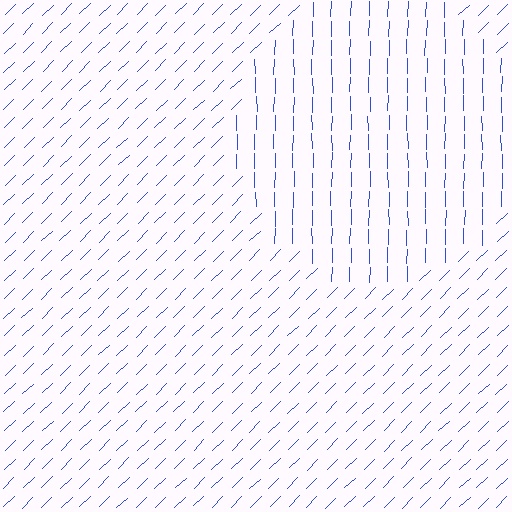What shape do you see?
I see a circle.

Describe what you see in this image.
The image is filled with small blue line segments. A circle region in the image has lines oriented differently from the surrounding lines, creating a visible texture boundary.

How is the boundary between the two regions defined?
The boundary is defined purely by a change in line orientation (approximately 45 degrees difference). All lines are the same color and thickness.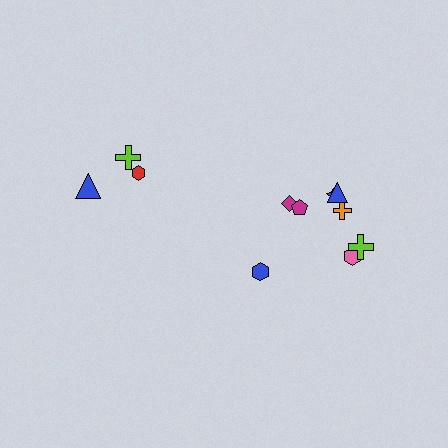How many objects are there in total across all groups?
There are 11 objects.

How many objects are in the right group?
There are 8 objects.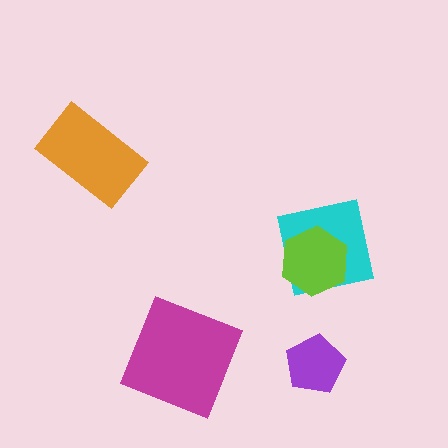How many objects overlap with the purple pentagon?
0 objects overlap with the purple pentagon.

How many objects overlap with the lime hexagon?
1 object overlaps with the lime hexagon.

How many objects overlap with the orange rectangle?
0 objects overlap with the orange rectangle.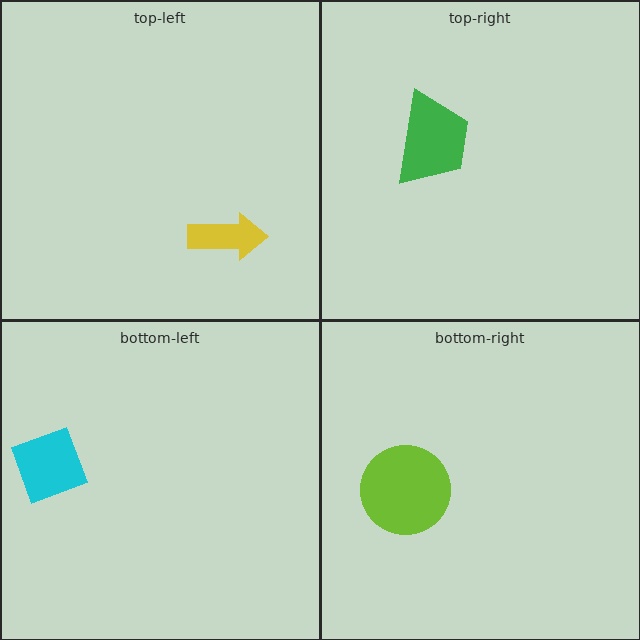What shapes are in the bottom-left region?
The cyan diamond.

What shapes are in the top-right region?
The green trapezoid.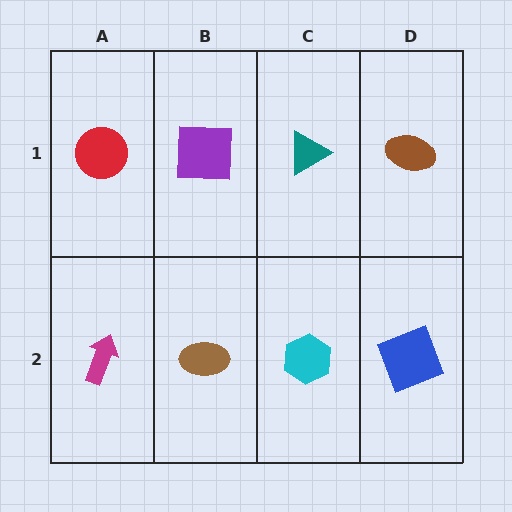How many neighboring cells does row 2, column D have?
2.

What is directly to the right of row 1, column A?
A purple square.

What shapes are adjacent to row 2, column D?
A brown ellipse (row 1, column D), a cyan hexagon (row 2, column C).